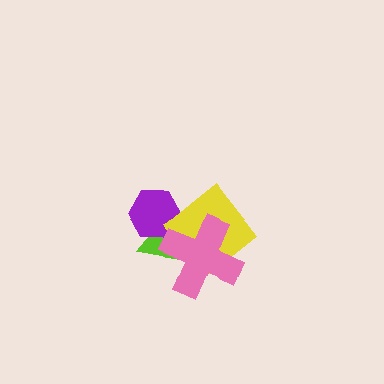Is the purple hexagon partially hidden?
Yes, it is partially covered by another shape.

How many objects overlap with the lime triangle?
3 objects overlap with the lime triangle.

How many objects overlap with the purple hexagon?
2 objects overlap with the purple hexagon.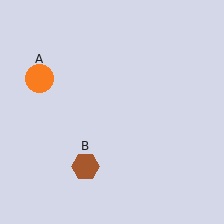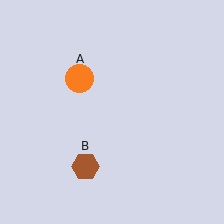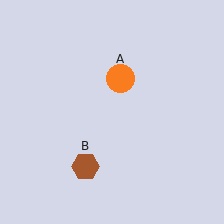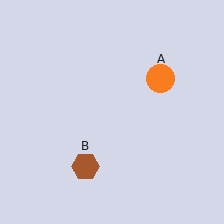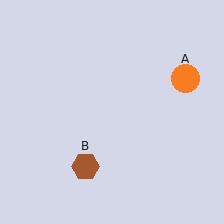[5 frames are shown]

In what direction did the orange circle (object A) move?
The orange circle (object A) moved right.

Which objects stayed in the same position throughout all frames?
Brown hexagon (object B) remained stationary.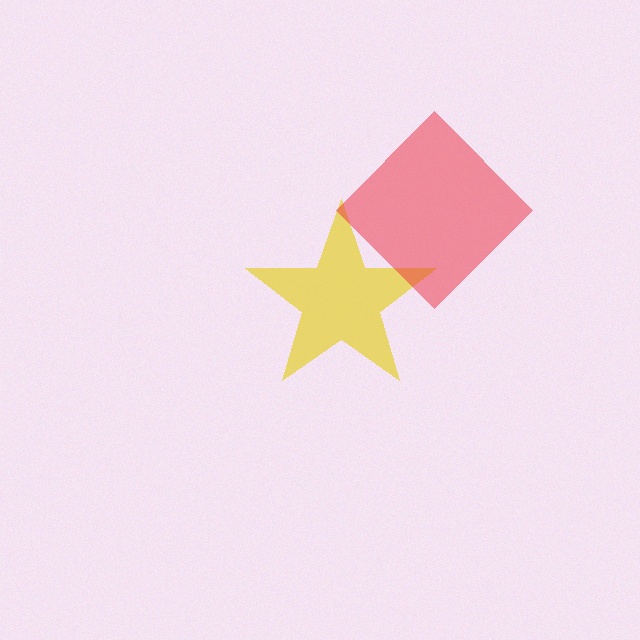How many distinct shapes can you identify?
There are 2 distinct shapes: a yellow star, a red diamond.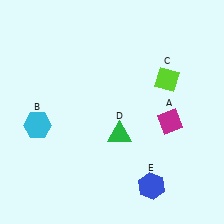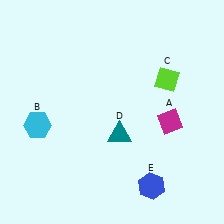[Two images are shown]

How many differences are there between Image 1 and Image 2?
There is 1 difference between the two images.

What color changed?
The triangle (D) changed from green in Image 1 to teal in Image 2.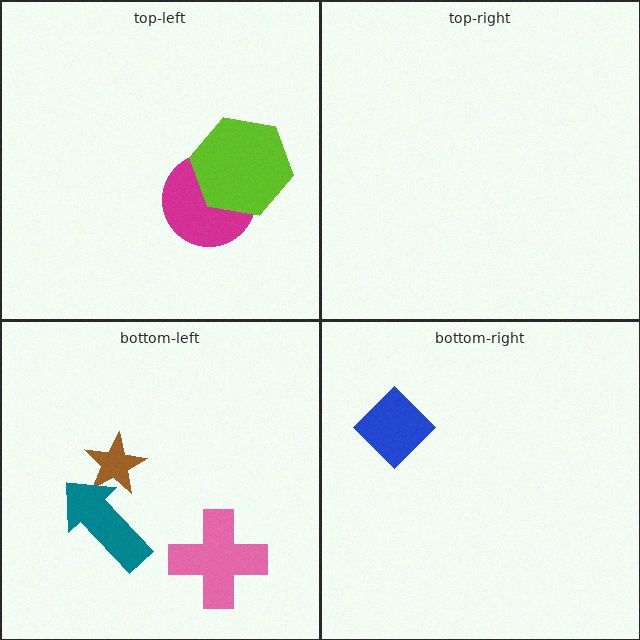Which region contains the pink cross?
The bottom-left region.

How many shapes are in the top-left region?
2.